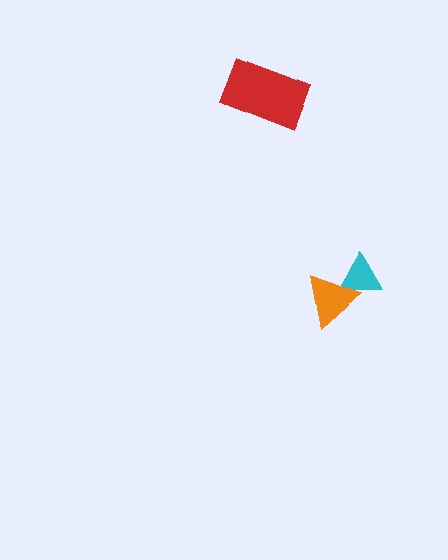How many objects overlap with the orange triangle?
1 object overlaps with the orange triangle.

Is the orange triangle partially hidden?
No, no other shape covers it.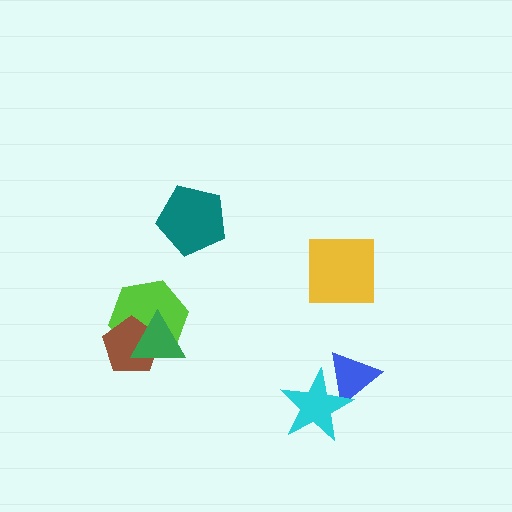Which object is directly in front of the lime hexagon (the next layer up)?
The brown pentagon is directly in front of the lime hexagon.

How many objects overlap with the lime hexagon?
2 objects overlap with the lime hexagon.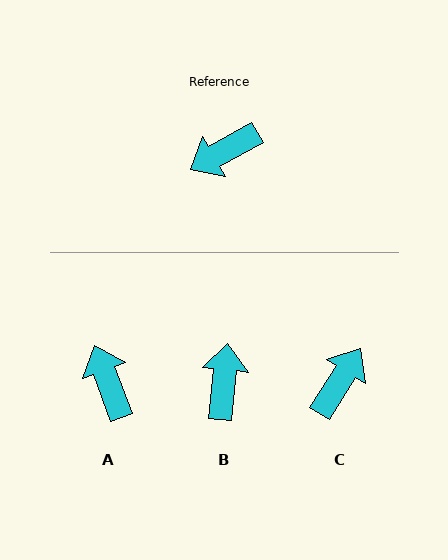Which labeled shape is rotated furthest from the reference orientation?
C, about 151 degrees away.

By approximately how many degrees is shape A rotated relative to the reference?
Approximately 99 degrees clockwise.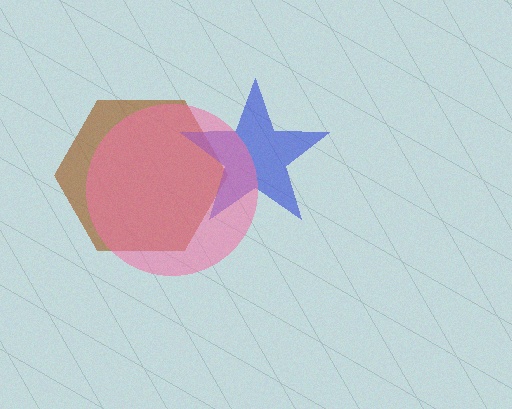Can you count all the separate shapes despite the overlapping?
Yes, there are 3 separate shapes.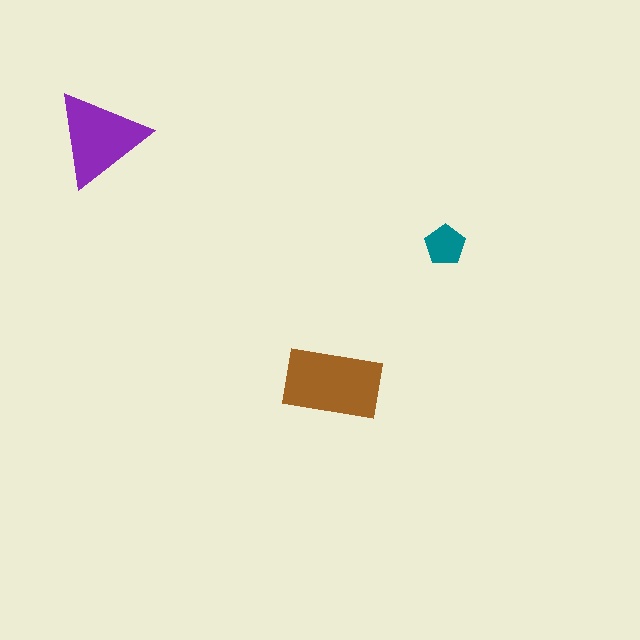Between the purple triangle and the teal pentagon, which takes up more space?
The purple triangle.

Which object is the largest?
The brown rectangle.